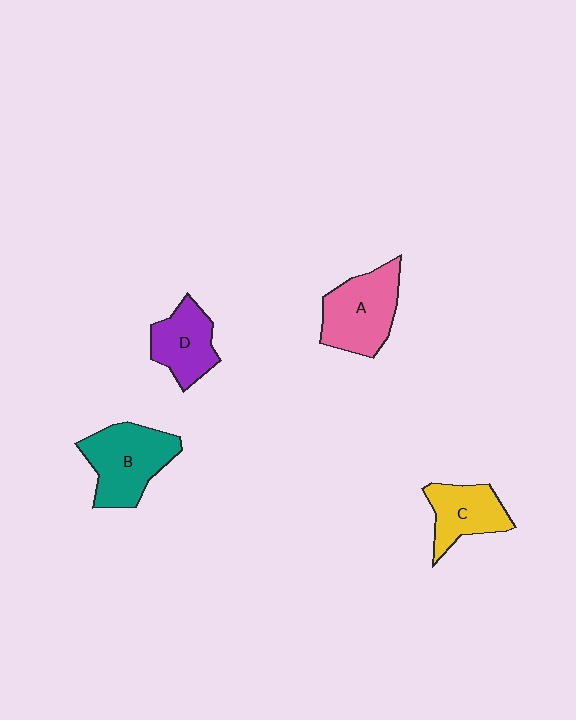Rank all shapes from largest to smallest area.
From largest to smallest: B (teal), A (pink), D (purple), C (yellow).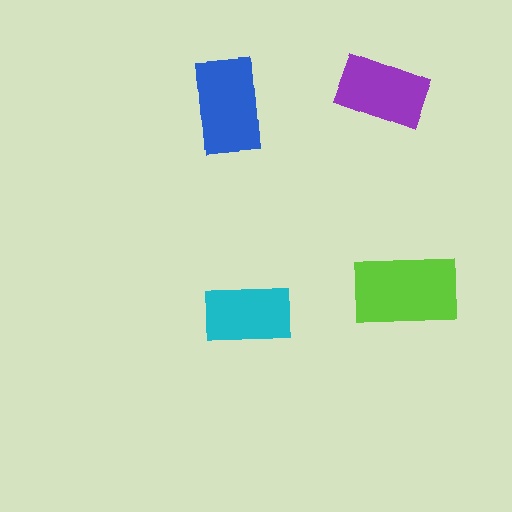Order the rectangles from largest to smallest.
the lime one, the blue one, the purple one, the cyan one.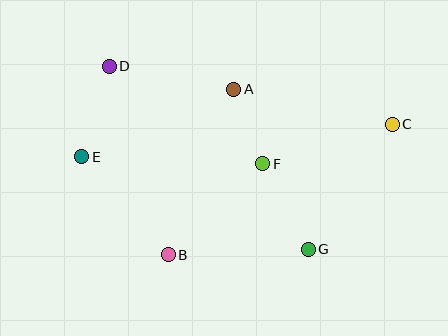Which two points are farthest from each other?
Points C and E are farthest from each other.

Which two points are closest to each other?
Points A and F are closest to each other.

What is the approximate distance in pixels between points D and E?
The distance between D and E is approximately 95 pixels.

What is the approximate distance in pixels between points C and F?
The distance between C and F is approximately 135 pixels.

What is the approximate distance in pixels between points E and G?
The distance between E and G is approximately 245 pixels.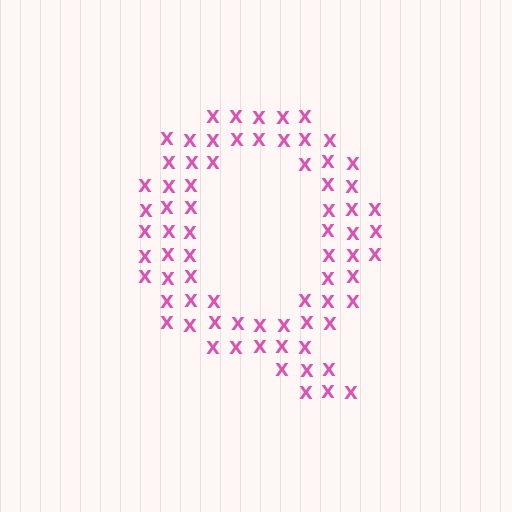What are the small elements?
The small elements are letter X's.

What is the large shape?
The large shape is the letter Q.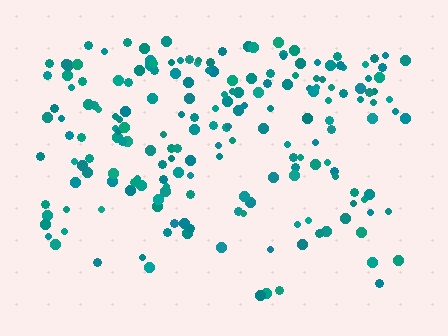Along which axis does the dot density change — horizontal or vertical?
Vertical.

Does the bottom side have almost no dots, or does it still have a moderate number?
Still a moderate number, just noticeably fewer than the top.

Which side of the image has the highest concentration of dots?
The top.